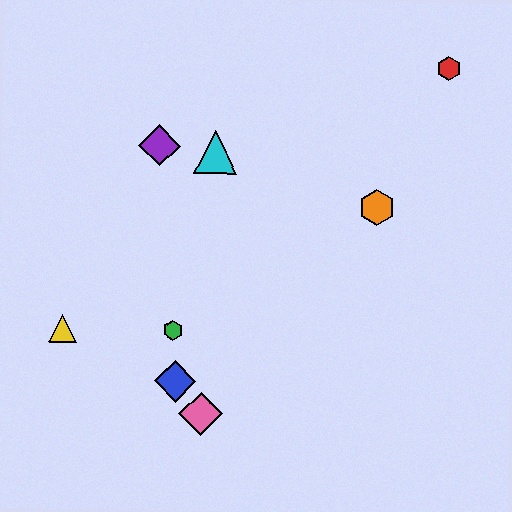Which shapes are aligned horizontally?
The green hexagon, the yellow triangle are aligned horizontally.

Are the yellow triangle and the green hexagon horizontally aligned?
Yes, both are at y≈328.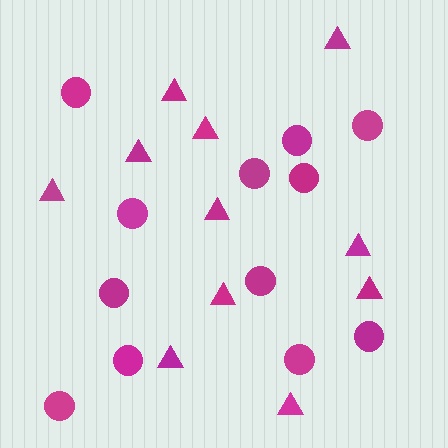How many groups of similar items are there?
There are 2 groups: one group of circles (12) and one group of triangles (11).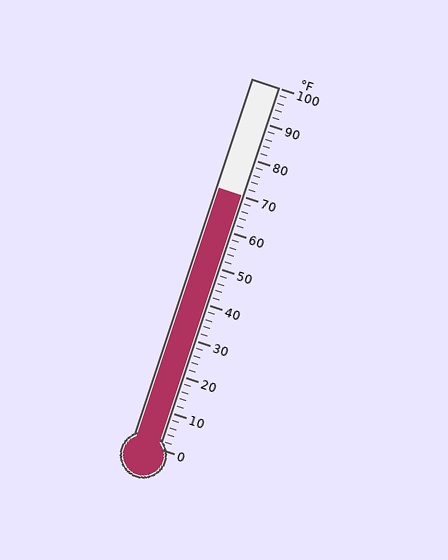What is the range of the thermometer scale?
The thermometer scale ranges from 0°F to 100°F.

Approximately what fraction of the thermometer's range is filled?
The thermometer is filled to approximately 70% of its range.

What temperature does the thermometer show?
The thermometer shows approximately 70°F.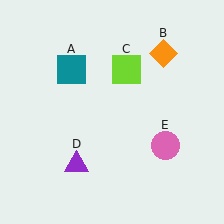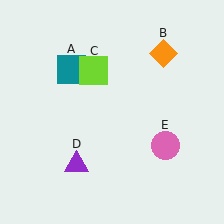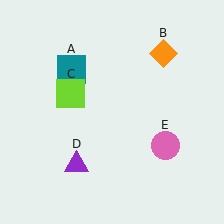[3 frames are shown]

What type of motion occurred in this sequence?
The lime square (object C) rotated counterclockwise around the center of the scene.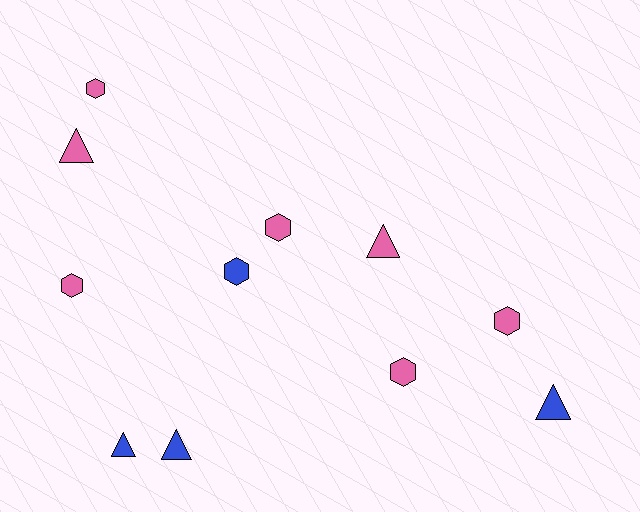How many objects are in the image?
There are 11 objects.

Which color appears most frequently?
Pink, with 7 objects.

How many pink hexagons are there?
There are 5 pink hexagons.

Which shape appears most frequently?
Hexagon, with 6 objects.